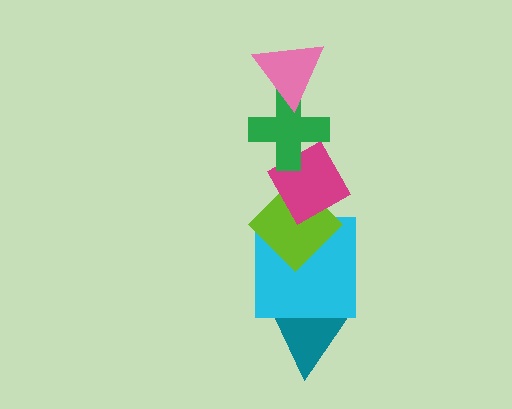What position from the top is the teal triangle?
The teal triangle is 6th from the top.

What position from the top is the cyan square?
The cyan square is 5th from the top.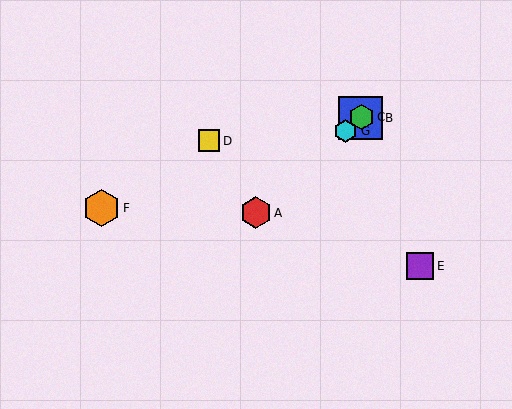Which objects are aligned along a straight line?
Objects A, B, C, G are aligned along a straight line.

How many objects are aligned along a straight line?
4 objects (A, B, C, G) are aligned along a straight line.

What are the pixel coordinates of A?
Object A is at (256, 213).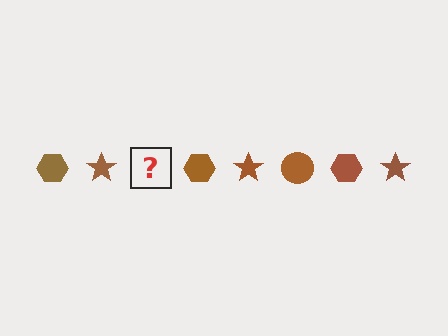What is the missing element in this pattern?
The missing element is a brown circle.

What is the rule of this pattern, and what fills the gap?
The rule is that the pattern cycles through hexagon, star, circle shapes in brown. The gap should be filled with a brown circle.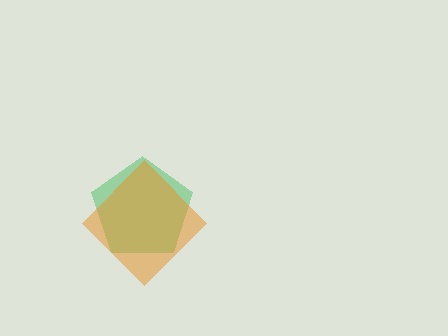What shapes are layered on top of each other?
The layered shapes are: a green pentagon, an orange diamond.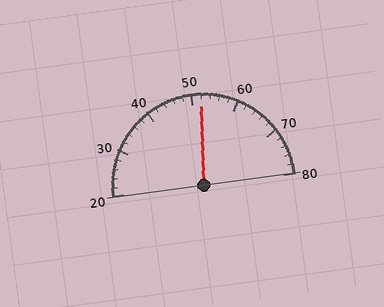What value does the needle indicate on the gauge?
The needle indicates approximately 52.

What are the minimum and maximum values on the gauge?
The gauge ranges from 20 to 80.